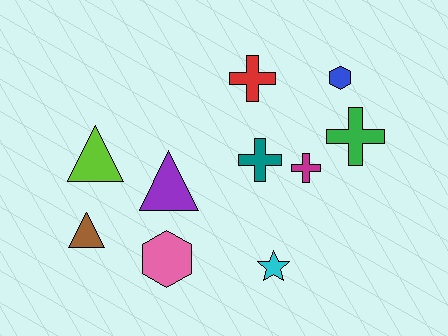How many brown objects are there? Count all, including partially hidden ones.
There is 1 brown object.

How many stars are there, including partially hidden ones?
There is 1 star.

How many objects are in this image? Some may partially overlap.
There are 10 objects.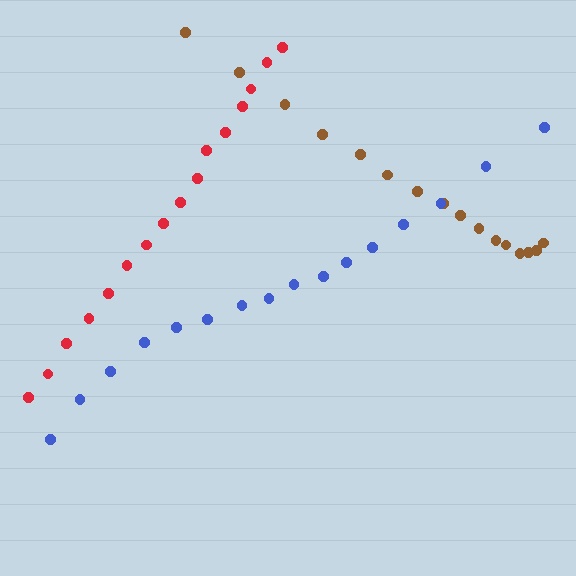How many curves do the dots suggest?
There are 3 distinct paths.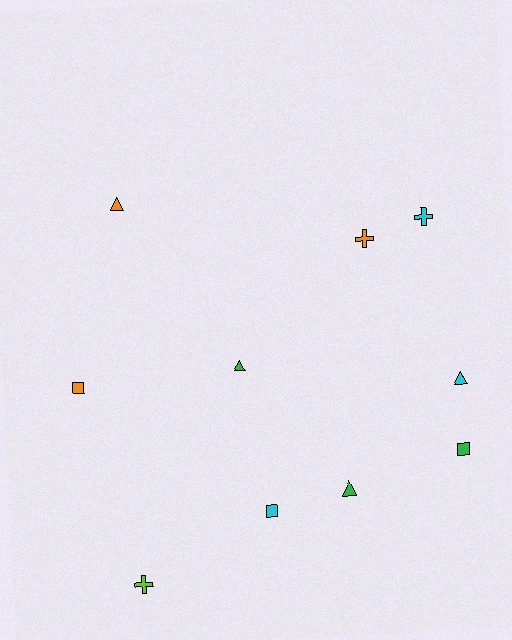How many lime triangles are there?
There are no lime triangles.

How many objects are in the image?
There are 10 objects.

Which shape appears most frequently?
Triangle, with 4 objects.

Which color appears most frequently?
Cyan, with 3 objects.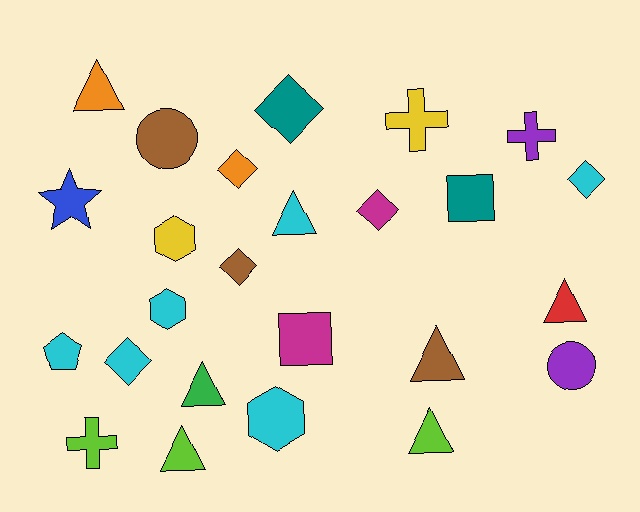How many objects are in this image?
There are 25 objects.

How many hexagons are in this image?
There are 3 hexagons.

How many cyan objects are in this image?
There are 6 cyan objects.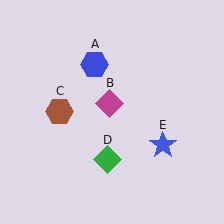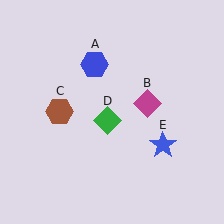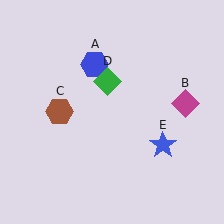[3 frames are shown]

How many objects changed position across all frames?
2 objects changed position: magenta diamond (object B), green diamond (object D).